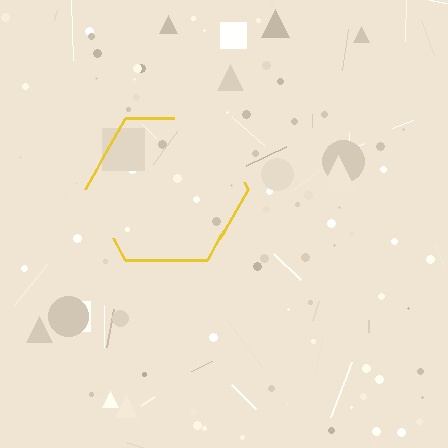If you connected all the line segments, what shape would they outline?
They would outline a hexagon.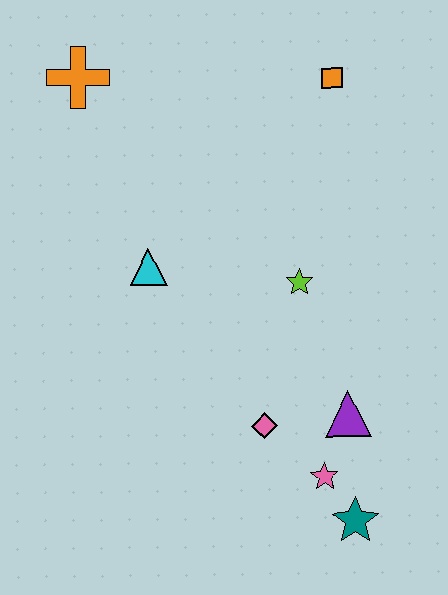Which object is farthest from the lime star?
The orange cross is farthest from the lime star.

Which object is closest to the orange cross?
The cyan triangle is closest to the orange cross.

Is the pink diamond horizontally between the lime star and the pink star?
No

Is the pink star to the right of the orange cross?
Yes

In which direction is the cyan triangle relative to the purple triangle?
The cyan triangle is to the left of the purple triangle.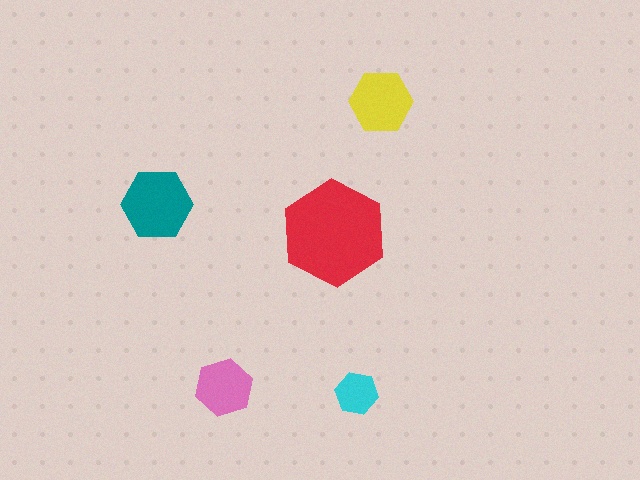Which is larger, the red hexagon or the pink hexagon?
The red one.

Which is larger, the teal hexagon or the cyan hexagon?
The teal one.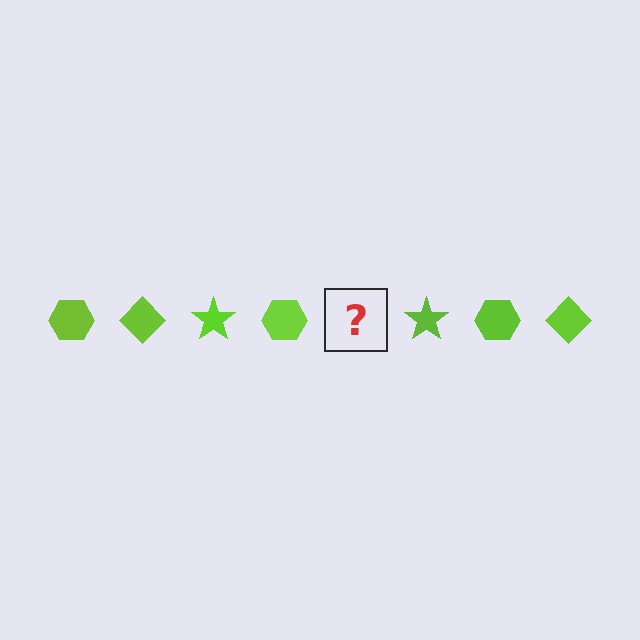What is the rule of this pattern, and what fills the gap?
The rule is that the pattern cycles through hexagon, diamond, star shapes in lime. The gap should be filled with a lime diamond.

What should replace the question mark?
The question mark should be replaced with a lime diamond.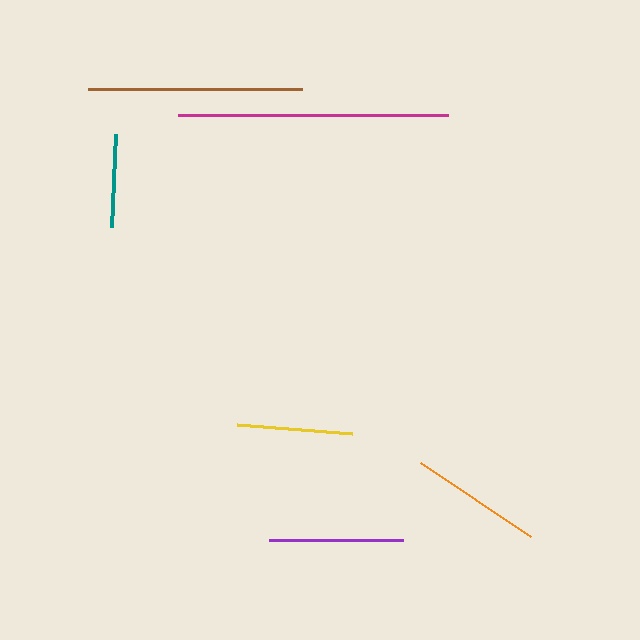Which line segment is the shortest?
The teal line is the shortest at approximately 94 pixels.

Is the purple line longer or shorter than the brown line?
The brown line is longer than the purple line.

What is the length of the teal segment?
The teal segment is approximately 94 pixels long.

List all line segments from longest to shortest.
From longest to shortest: magenta, brown, purple, orange, yellow, teal.